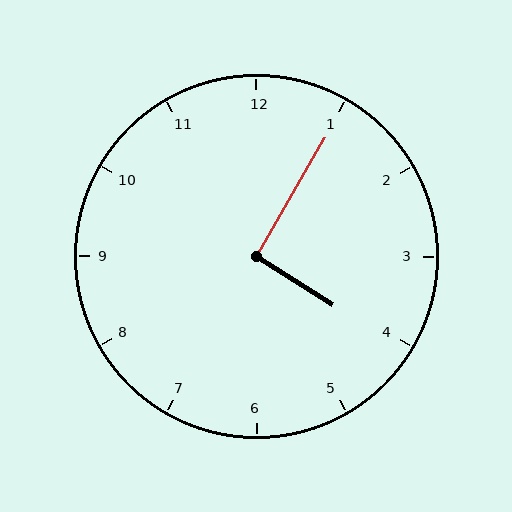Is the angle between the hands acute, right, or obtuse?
It is right.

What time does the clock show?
4:05.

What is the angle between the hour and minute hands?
Approximately 92 degrees.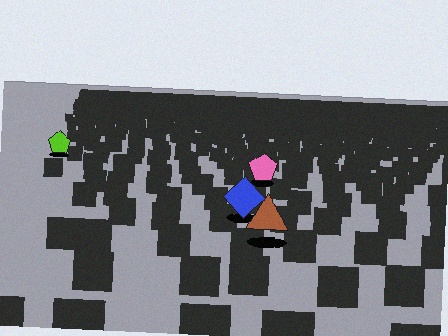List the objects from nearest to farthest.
From nearest to farthest: the brown triangle, the blue diamond, the pink pentagon, the lime pentagon.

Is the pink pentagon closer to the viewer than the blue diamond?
No. The blue diamond is closer — you can tell from the texture gradient: the ground texture is coarser near it.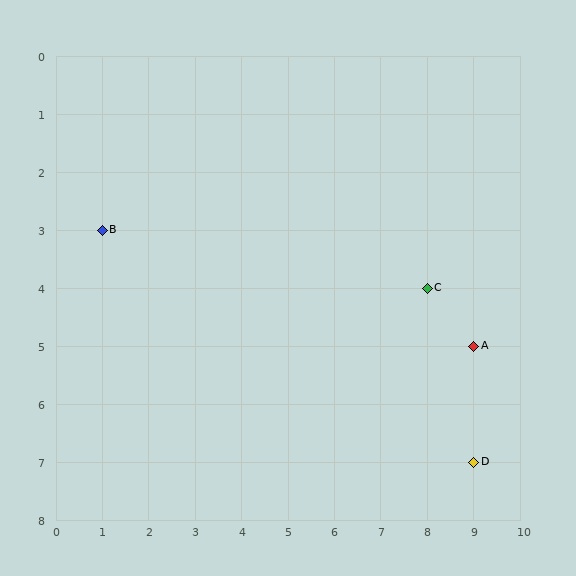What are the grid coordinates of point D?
Point D is at grid coordinates (9, 7).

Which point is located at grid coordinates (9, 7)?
Point D is at (9, 7).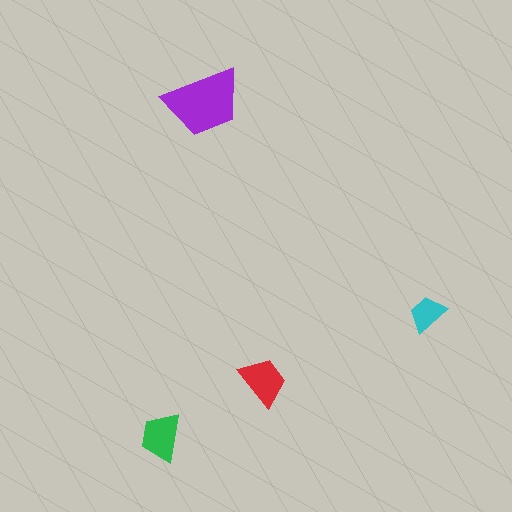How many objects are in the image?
There are 4 objects in the image.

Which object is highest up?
The purple trapezoid is topmost.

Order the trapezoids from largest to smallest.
the purple one, the red one, the green one, the cyan one.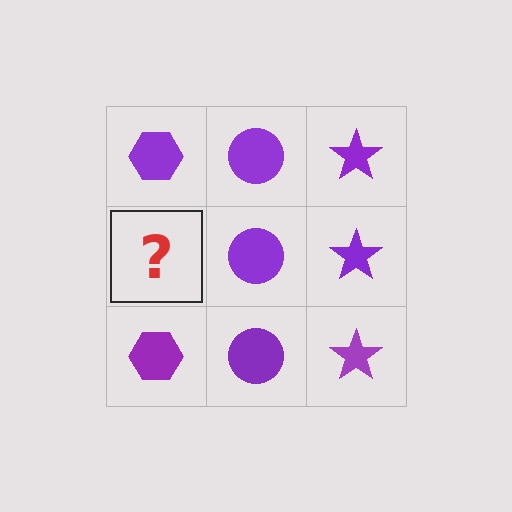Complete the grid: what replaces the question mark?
The question mark should be replaced with a purple hexagon.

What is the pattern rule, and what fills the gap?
The rule is that each column has a consistent shape. The gap should be filled with a purple hexagon.